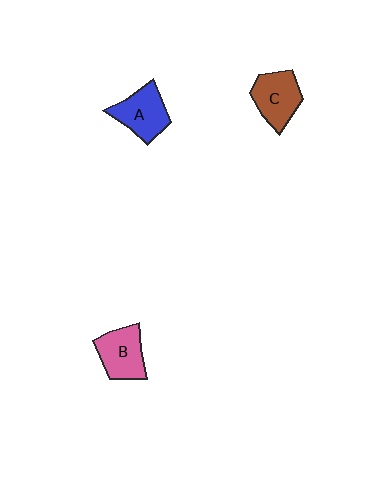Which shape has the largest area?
Shape C (brown).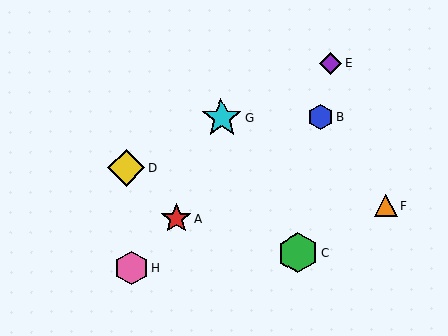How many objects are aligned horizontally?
2 objects (B, G) are aligned horizontally.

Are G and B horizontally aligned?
Yes, both are at y≈118.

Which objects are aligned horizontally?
Objects B, G are aligned horizontally.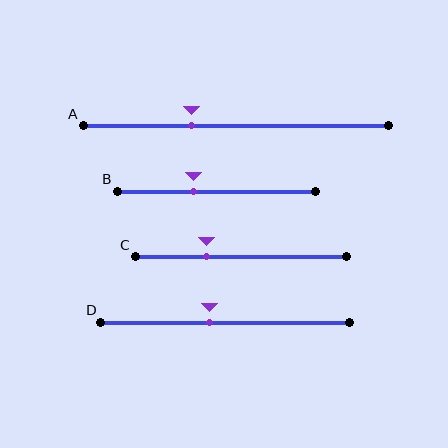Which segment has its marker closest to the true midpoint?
Segment D has its marker closest to the true midpoint.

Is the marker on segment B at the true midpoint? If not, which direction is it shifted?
No, the marker on segment B is shifted to the left by about 12% of the segment length.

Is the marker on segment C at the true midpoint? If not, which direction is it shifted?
No, the marker on segment C is shifted to the left by about 17% of the segment length.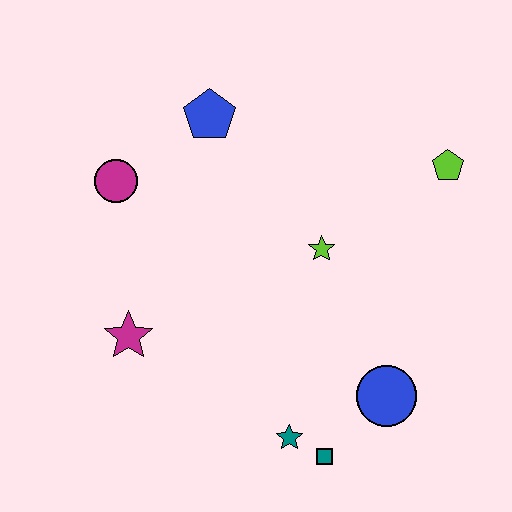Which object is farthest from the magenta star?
The lime pentagon is farthest from the magenta star.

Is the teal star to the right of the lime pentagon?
No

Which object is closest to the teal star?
The teal square is closest to the teal star.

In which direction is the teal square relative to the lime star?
The teal square is below the lime star.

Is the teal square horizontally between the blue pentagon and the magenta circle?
No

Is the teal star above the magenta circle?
No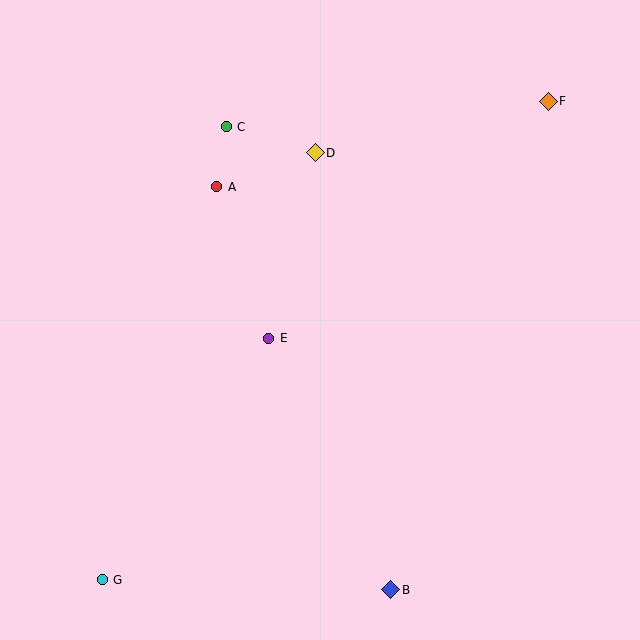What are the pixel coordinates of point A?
Point A is at (217, 187).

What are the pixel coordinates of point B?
Point B is at (391, 590).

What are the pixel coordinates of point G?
Point G is at (102, 580).